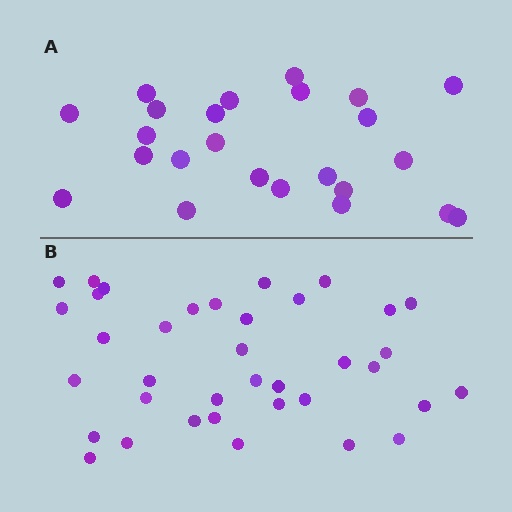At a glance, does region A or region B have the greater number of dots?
Region B (the bottom region) has more dots.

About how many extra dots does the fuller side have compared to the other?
Region B has approximately 15 more dots than region A.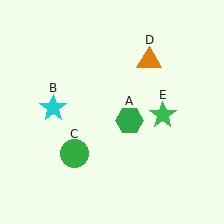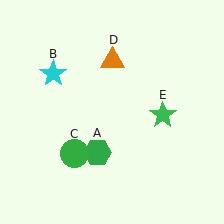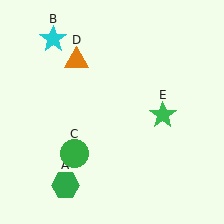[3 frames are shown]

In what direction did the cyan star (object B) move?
The cyan star (object B) moved up.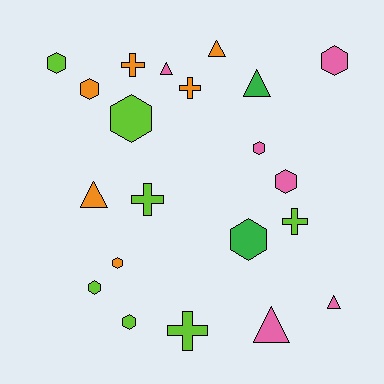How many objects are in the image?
There are 21 objects.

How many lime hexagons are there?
There are 4 lime hexagons.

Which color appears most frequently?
Lime, with 7 objects.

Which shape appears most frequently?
Hexagon, with 10 objects.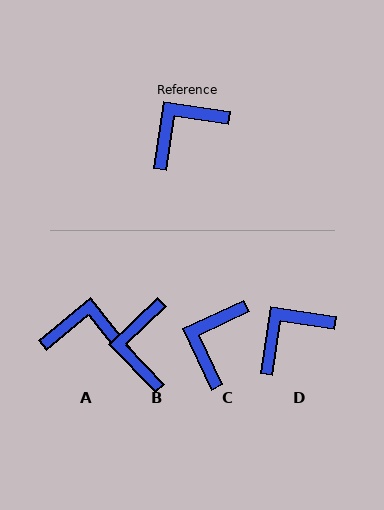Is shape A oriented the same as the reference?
No, it is off by about 43 degrees.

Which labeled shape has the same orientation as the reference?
D.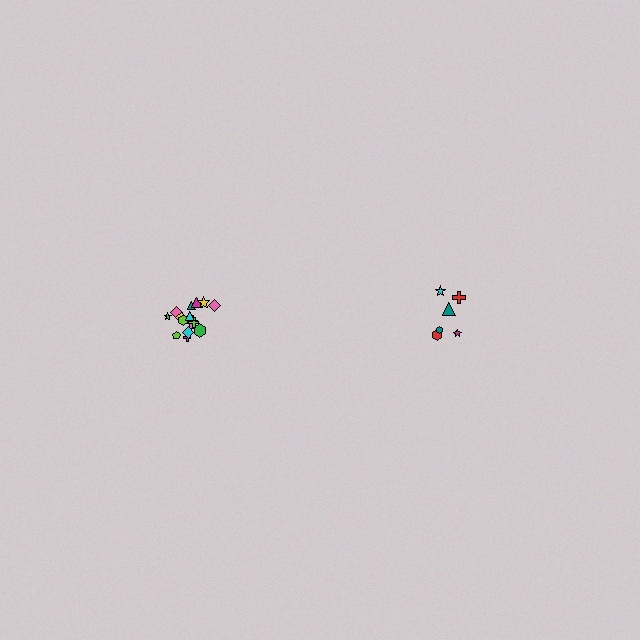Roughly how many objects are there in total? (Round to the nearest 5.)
Roughly 20 objects in total.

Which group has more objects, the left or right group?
The left group.